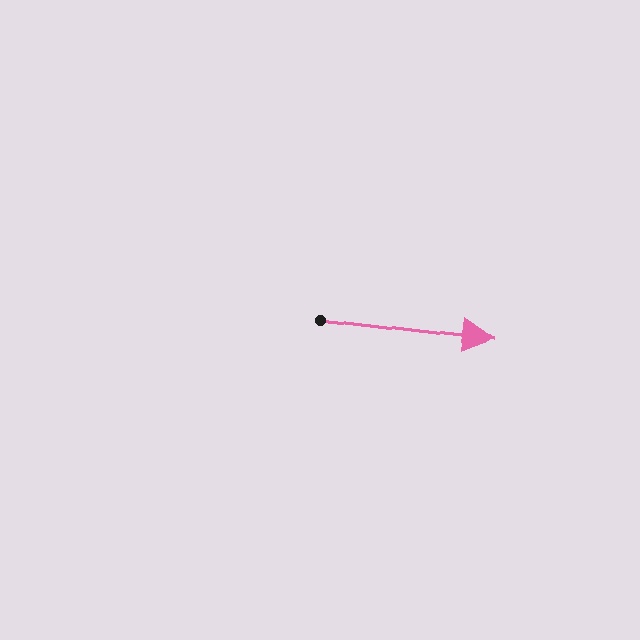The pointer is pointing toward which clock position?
Roughly 3 o'clock.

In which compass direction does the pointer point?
East.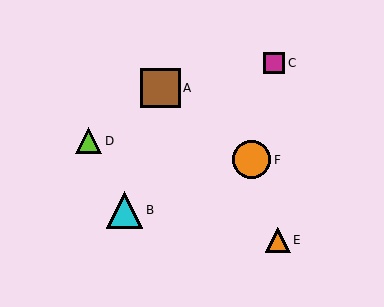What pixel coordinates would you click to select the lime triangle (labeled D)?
Click at (88, 141) to select the lime triangle D.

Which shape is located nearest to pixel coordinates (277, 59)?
The magenta square (labeled C) at (274, 63) is nearest to that location.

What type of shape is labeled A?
Shape A is a brown square.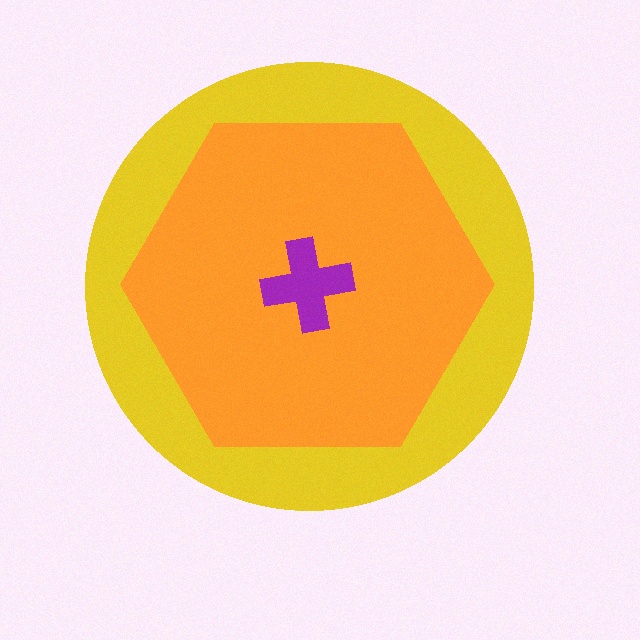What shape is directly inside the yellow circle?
The orange hexagon.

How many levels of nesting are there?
3.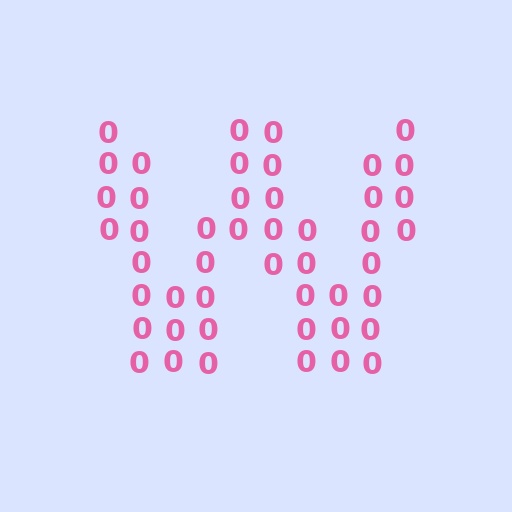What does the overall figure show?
The overall figure shows the letter W.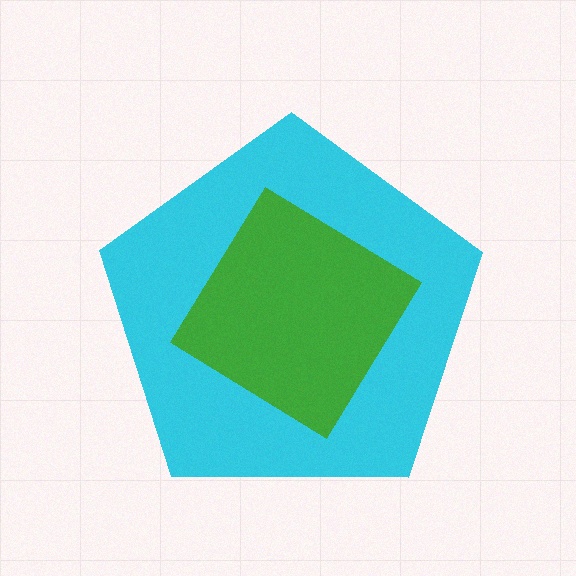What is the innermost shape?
The green diamond.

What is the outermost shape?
The cyan pentagon.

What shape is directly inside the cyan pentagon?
The green diamond.